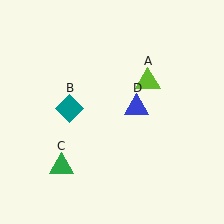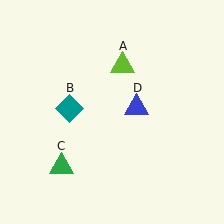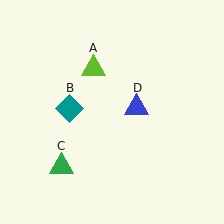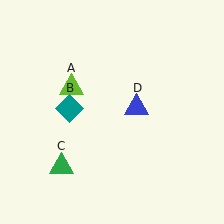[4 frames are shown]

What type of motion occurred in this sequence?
The lime triangle (object A) rotated counterclockwise around the center of the scene.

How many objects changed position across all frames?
1 object changed position: lime triangle (object A).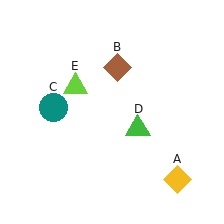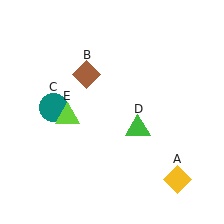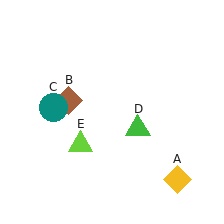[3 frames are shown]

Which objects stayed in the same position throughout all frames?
Yellow diamond (object A) and teal circle (object C) and green triangle (object D) remained stationary.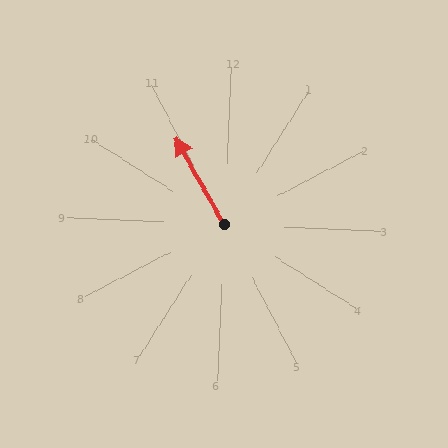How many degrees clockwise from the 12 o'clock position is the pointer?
Approximately 328 degrees.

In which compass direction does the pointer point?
Northwest.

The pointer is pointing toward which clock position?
Roughly 11 o'clock.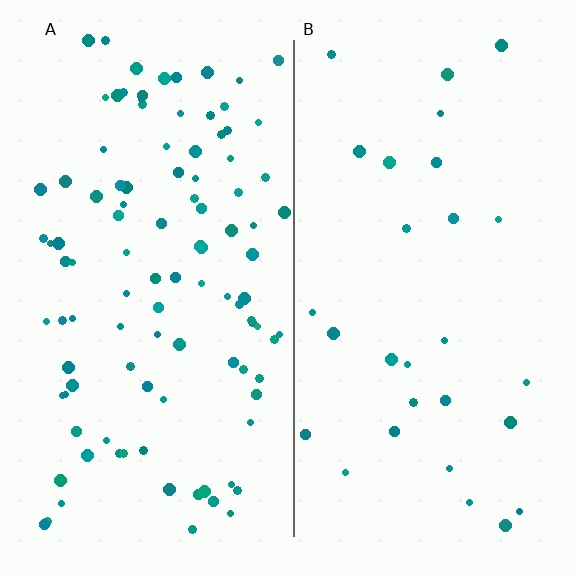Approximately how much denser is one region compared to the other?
Approximately 3.6× — region A over region B.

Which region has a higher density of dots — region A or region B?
A (the left).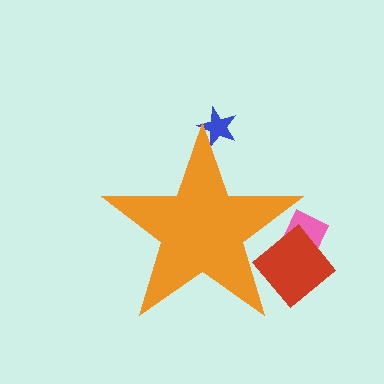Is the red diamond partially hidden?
Yes, the red diamond is partially hidden behind the orange star.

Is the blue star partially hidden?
Yes, the blue star is partially hidden behind the orange star.